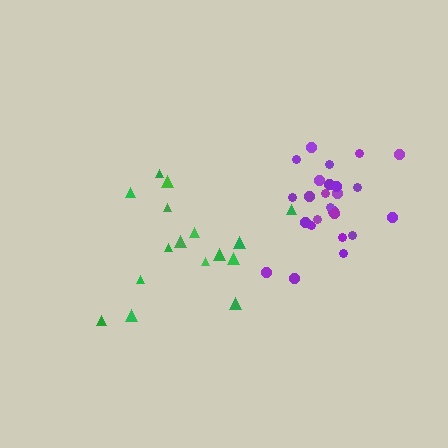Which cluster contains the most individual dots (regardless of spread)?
Purple (25).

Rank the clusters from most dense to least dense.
purple, green.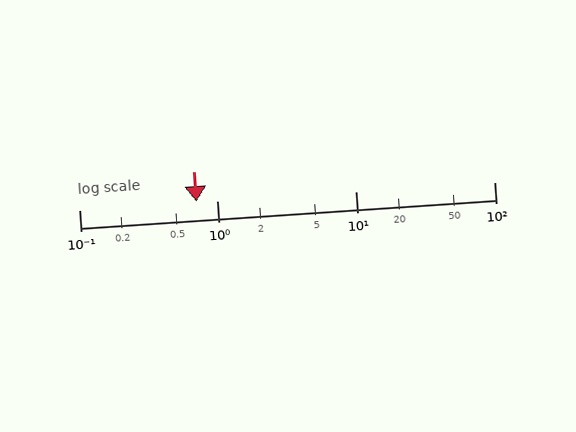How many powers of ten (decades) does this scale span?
The scale spans 3 decades, from 0.1 to 100.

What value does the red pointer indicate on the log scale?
The pointer indicates approximately 0.7.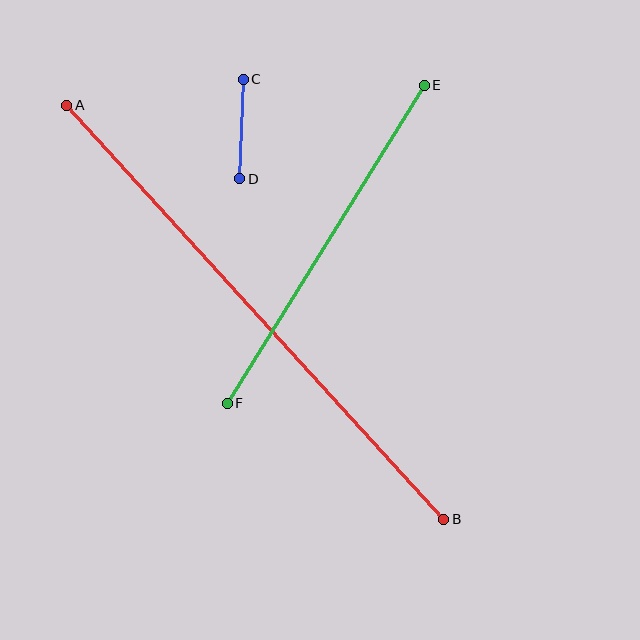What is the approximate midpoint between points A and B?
The midpoint is at approximately (255, 312) pixels.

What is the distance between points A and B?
The distance is approximately 560 pixels.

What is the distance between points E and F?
The distance is approximately 374 pixels.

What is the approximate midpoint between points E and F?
The midpoint is at approximately (326, 244) pixels.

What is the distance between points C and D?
The distance is approximately 99 pixels.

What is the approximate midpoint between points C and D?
The midpoint is at approximately (241, 129) pixels.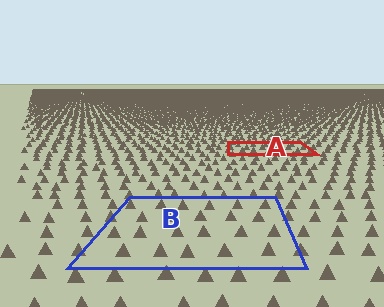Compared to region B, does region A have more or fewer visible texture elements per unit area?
Region A has more texture elements per unit area — they are packed more densely because it is farther away.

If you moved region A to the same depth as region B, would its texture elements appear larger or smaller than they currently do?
They would appear larger. At a closer depth, the same texture elements are projected at a bigger on-screen size.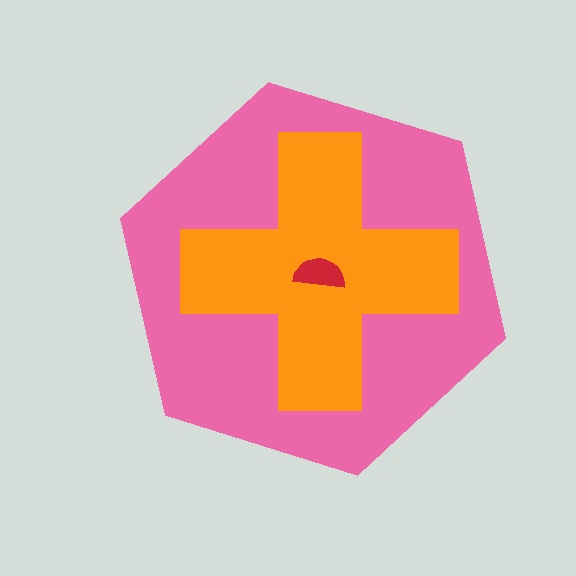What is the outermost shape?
The pink hexagon.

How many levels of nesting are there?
3.